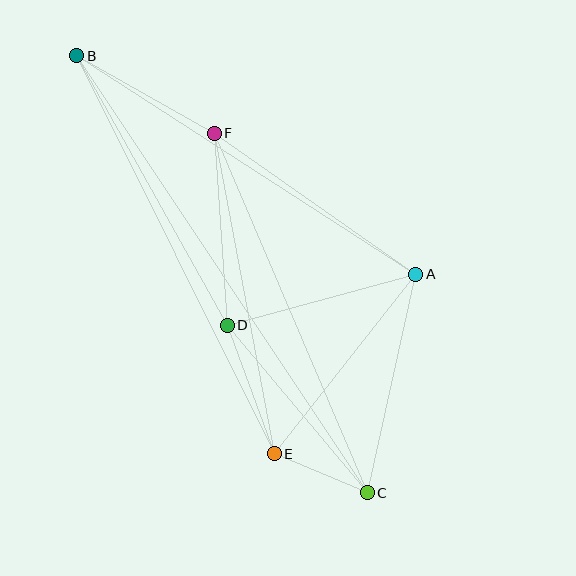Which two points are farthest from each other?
Points B and C are farthest from each other.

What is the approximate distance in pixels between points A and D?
The distance between A and D is approximately 195 pixels.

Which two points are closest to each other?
Points C and E are closest to each other.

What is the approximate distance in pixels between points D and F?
The distance between D and F is approximately 193 pixels.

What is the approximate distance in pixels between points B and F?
The distance between B and F is approximately 157 pixels.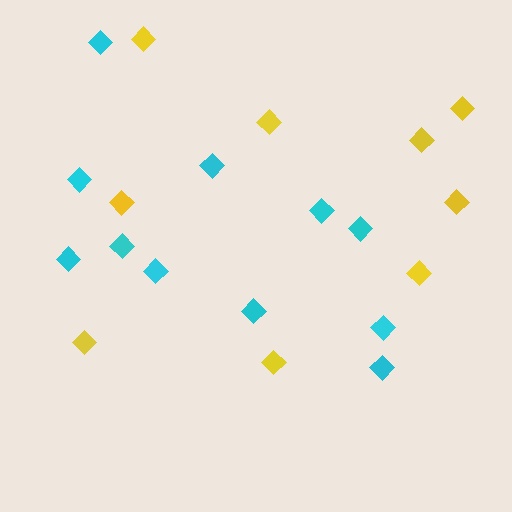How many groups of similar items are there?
There are 2 groups: one group of cyan diamonds (11) and one group of yellow diamonds (9).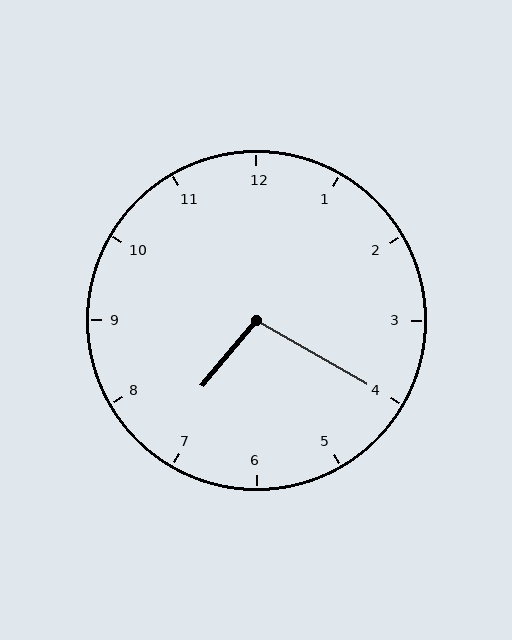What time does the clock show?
7:20.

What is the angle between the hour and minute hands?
Approximately 100 degrees.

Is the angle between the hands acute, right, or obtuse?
It is obtuse.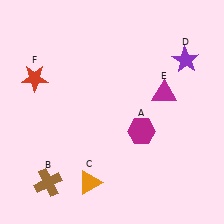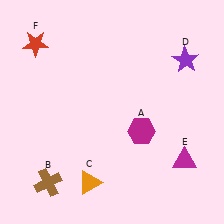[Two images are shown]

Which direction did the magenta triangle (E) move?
The magenta triangle (E) moved down.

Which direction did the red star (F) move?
The red star (F) moved up.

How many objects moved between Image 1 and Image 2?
2 objects moved between the two images.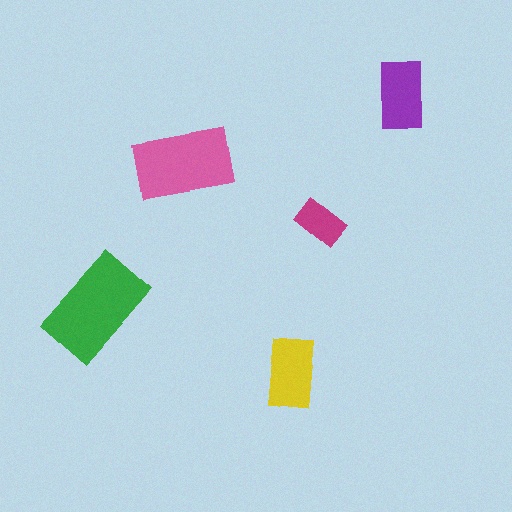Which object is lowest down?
The yellow rectangle is bottommost.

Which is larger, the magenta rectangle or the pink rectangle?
The pink one.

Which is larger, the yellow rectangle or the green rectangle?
The green one.